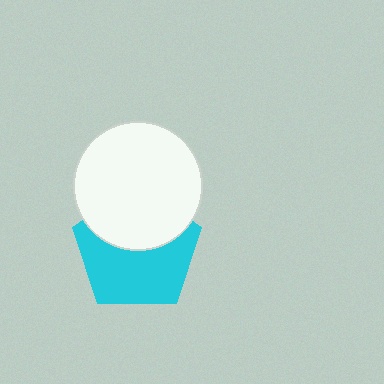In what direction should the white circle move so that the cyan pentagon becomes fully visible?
The white circle should move up. That is the shortest direction to clear the overlap and leave the cyan pentagon fully visible.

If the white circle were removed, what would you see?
You would see the complete cyan pentagon.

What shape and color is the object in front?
The object in front is a white circle.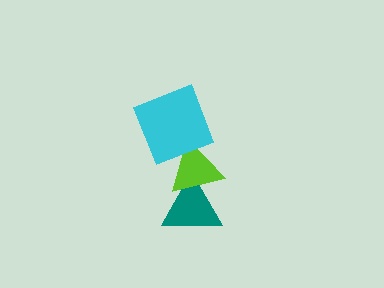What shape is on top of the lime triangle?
The cyan square is on top of the lime triangle.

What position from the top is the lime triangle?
The lime triangle is 2nd from the top.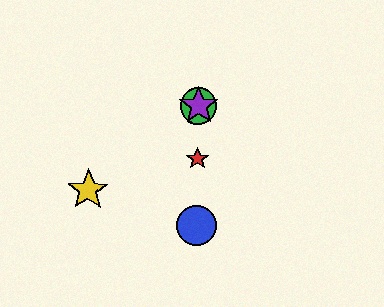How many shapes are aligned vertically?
4 shapes (the red star, the blue circle, the green circle, the purple star) are aligned vertically.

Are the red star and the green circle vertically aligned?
Yes, both are at x≈198.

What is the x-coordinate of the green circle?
The green circle is at x≈198.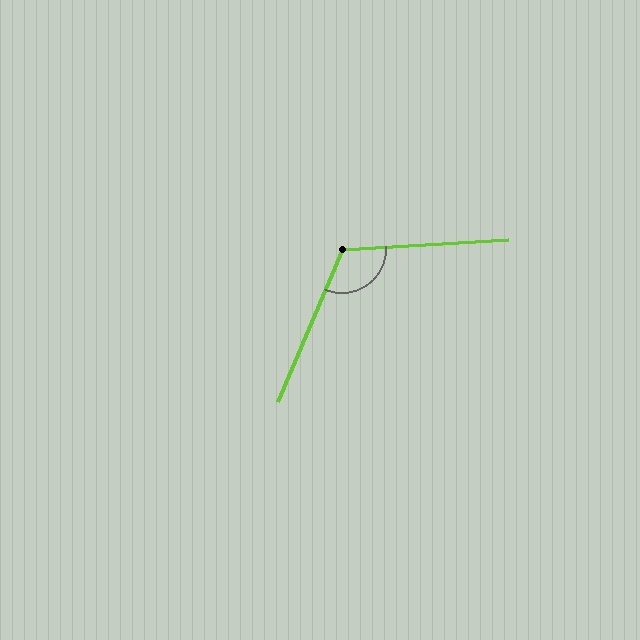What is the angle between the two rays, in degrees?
Approximately 116 degrees.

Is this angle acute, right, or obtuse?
It is obtuse.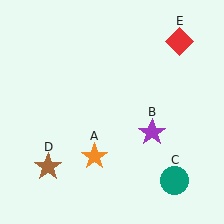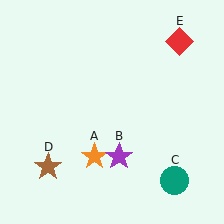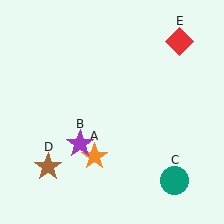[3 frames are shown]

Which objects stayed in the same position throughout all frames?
Orange star (object A) and teal circle (object C) and brown star (object D) and red diamond (object E) remained stationary.